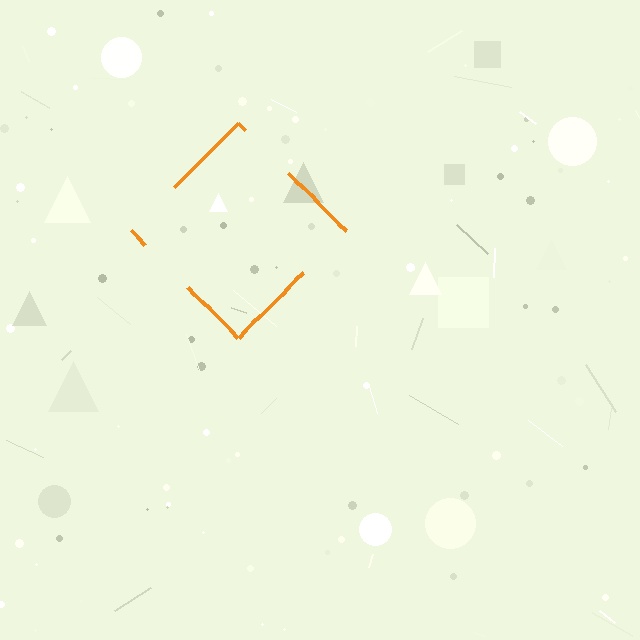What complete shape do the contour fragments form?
The contour fragments form a diamond.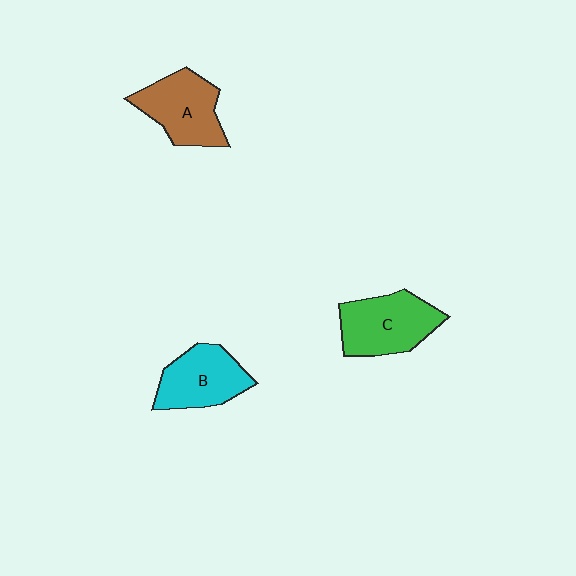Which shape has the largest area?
Shape C (green).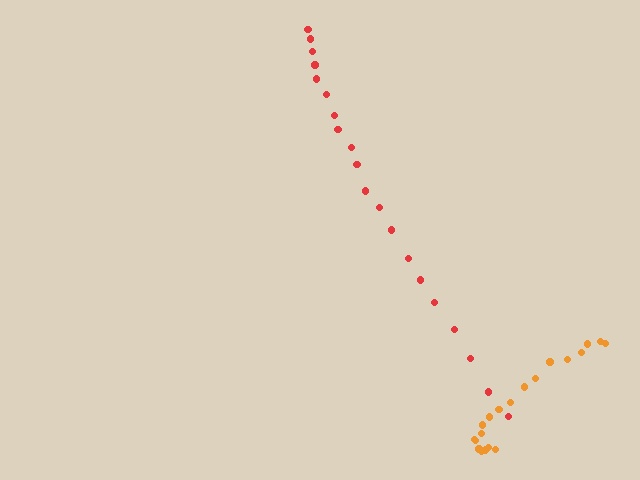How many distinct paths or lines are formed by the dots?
There are 2 distinct paths.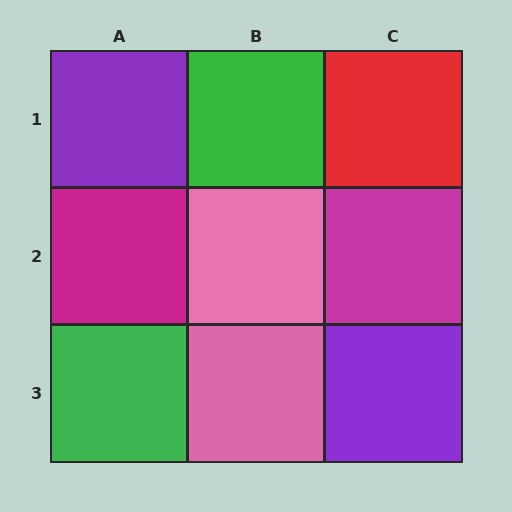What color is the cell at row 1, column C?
Red.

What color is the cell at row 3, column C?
Purple.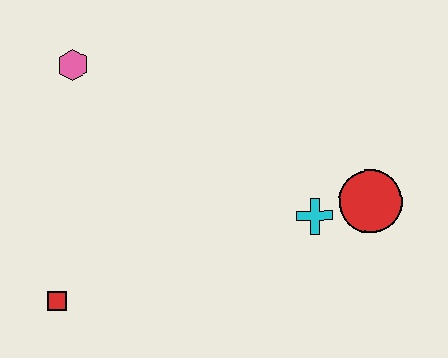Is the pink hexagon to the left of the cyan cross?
Yes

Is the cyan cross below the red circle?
Yes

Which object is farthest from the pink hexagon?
The red circle is farthest from the pink hexagon.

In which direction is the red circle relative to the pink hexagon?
The red circle is to the right of the pink hexagon.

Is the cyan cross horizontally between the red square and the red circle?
Yes